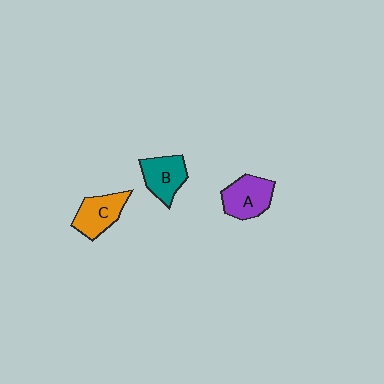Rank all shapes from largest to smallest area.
From largest to smallest: A (purple), C (orange), B (teal).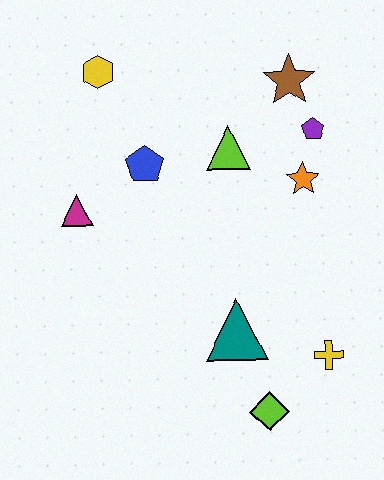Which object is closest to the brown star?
The purple pentagon is closest to the brown star.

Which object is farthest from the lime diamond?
The yellow hexagon is farthest from the lime diamond.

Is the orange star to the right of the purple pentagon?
No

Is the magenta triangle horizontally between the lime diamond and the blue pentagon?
No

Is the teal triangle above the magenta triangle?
No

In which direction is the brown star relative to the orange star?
The brown star is above the orange star.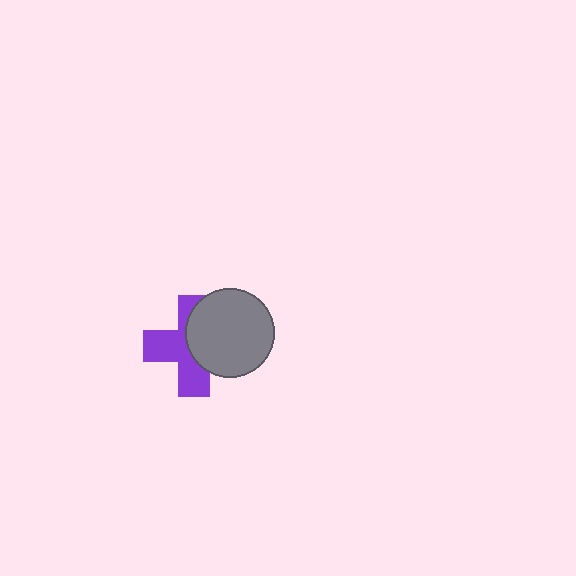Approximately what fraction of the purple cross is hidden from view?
Roughly 46% of the purple cross is hidden behind the gray circle.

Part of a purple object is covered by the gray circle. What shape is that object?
It is a cross.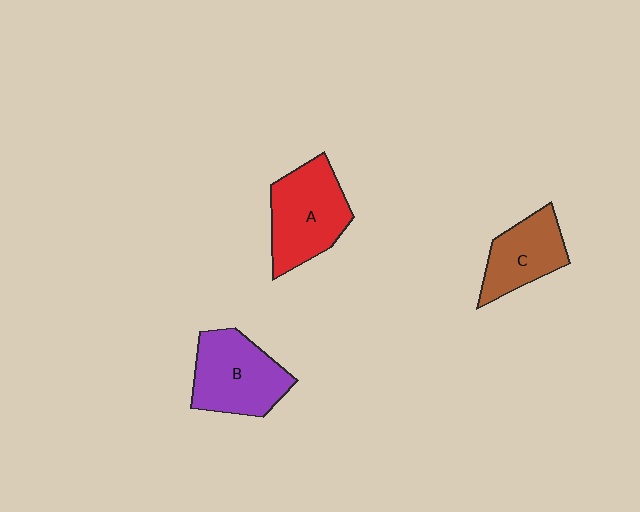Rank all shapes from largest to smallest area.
From largest to smallest: A (red), B (purple), C (brown).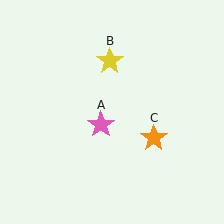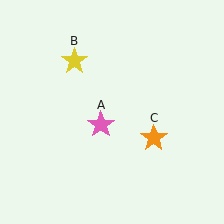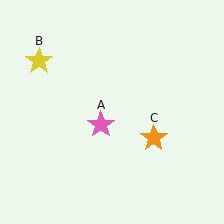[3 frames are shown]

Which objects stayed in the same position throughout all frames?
Pink star (object A) and orange star (object C) remained stationary.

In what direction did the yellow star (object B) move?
The yellow star (object B) moved left.